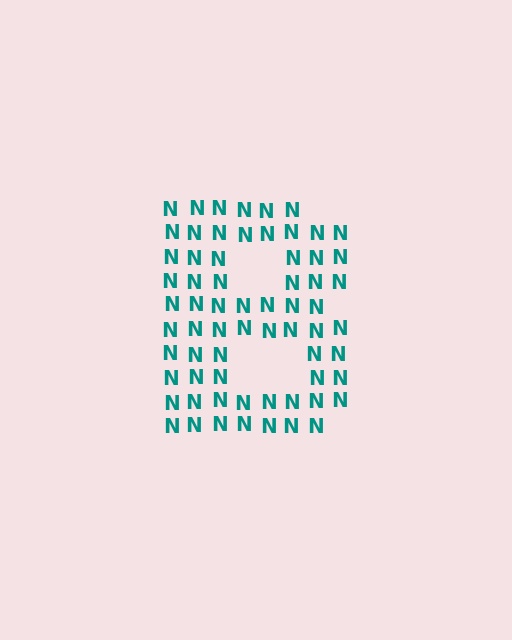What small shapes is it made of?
It is made of small letter N's.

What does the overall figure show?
The overall figure shows the letter B.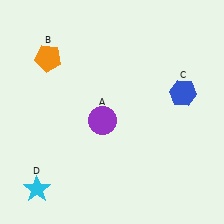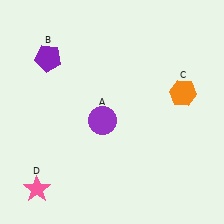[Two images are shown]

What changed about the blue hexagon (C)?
In Image 1, C is blue. In Image 2, it changed to orange.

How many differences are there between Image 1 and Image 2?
There are 3 differences between the two images.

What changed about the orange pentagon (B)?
In Image 1, B is orange. In Image 2, it changed to purple.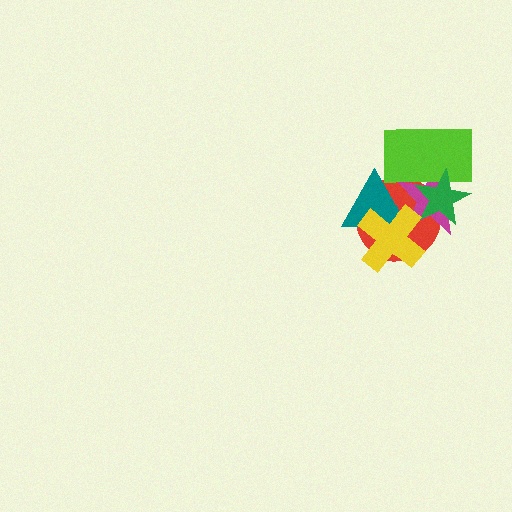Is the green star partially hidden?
No, no other shape covers it.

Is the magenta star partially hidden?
Yes, it is partially covered by another shape.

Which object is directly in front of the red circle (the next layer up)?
The magenta star is directly in front of the red circle.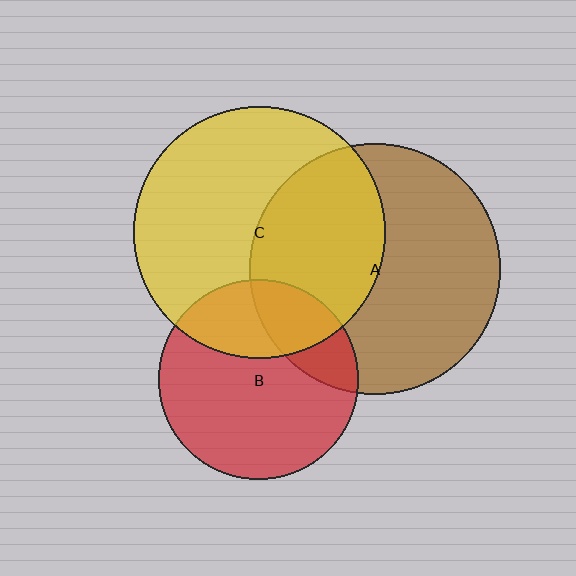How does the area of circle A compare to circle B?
Approximately 1.6 times.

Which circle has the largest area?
Circle C (yellow).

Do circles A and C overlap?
Yes.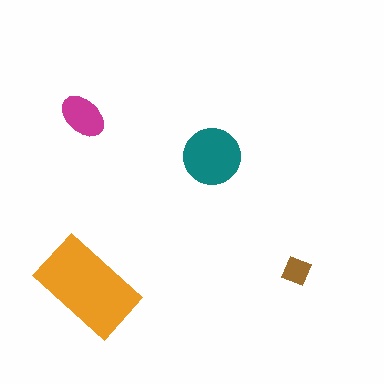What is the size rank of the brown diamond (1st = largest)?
4th.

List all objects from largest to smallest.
The orange rectangle, the teal circle, the magenta ellipse, the brown diamond.